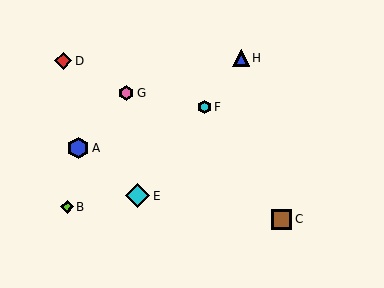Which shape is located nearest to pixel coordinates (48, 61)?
The red diamond (labeled D) at (63, 61) is nearest to that location.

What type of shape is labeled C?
Shape C is a brown square.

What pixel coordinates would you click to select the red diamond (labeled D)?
Click at (63, 61) to select the red diamond D.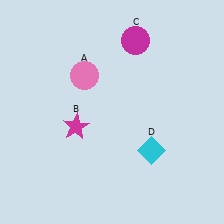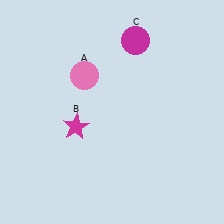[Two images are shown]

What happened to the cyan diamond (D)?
The cyan diamond (D) was removed in Image 2. It was in the bottom-right area of Image 1.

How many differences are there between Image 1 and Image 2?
There is 1 difference between the two images.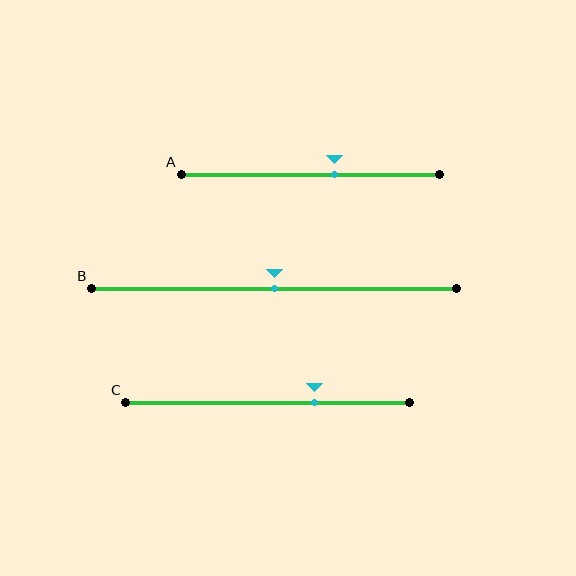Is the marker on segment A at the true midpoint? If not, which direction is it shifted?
No, the marker on segment A is shifted to the right by about 10% of the segment length.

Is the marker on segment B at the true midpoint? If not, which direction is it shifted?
Yes, the marker on segment B is at the true midpoint.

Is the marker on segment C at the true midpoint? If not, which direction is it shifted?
No, the marker on segment C is shifted to the right by about 17% of the segment length.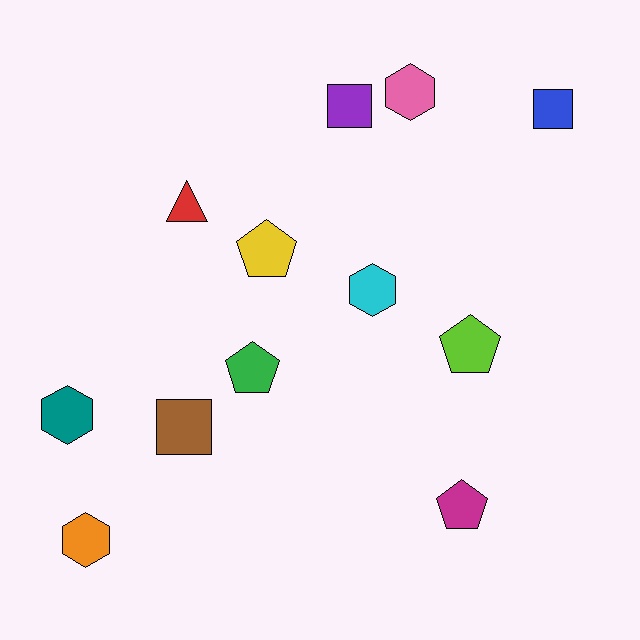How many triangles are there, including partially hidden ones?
There is 1 triangle.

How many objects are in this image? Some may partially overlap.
There are 12 objects.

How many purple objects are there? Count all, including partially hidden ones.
There is 1 purple object.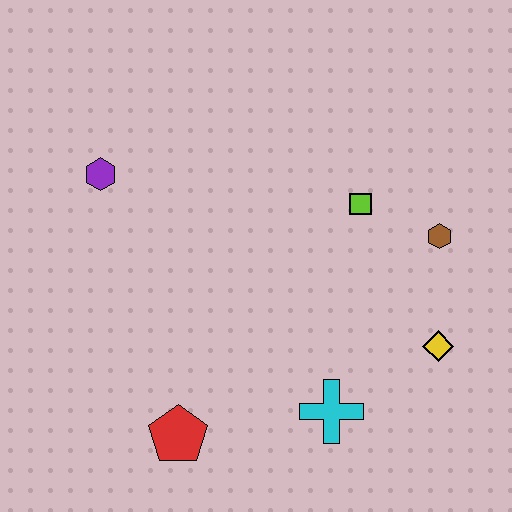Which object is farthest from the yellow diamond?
The purple hexagon is farthest from the yellow diamond.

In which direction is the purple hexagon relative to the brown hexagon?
The purple hexagon is to the left of the brown hexagon.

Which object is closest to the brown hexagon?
The lime square is closest to the brown hexagon.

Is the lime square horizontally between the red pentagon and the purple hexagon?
No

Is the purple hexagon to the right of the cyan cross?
No